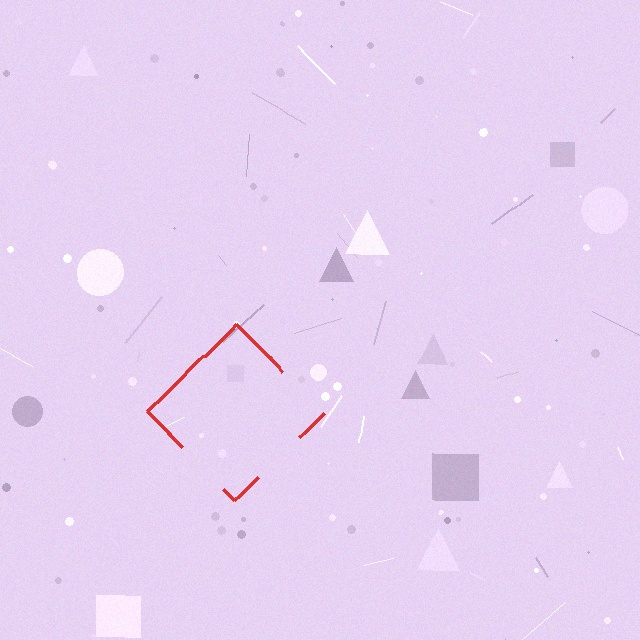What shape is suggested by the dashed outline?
The dashed outline suggests a diamond.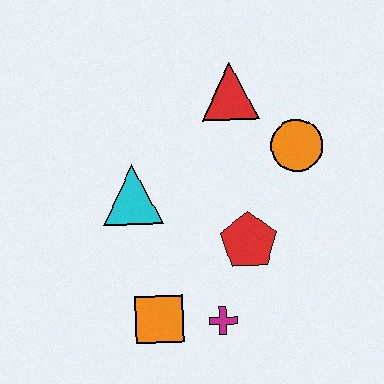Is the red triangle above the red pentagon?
Yes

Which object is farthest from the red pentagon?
The red triangle is farthest from the red pentagon.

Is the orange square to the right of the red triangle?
No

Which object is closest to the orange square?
The magenta cross is closest to the orange square.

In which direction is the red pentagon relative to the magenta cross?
The red pentagon is above the magenta cross.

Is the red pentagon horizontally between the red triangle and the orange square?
No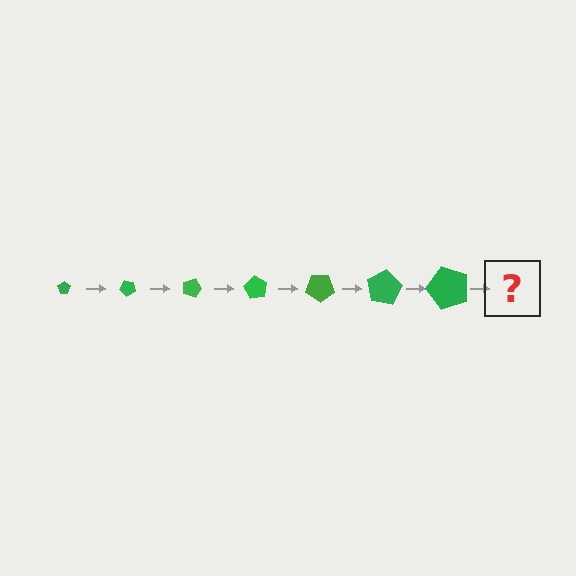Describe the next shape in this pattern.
It should be a pentagon, larger than the previous one and rotated 315 degrees from the start.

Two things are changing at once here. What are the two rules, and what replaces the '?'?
The two rules are that the pentagon grows larger each step and it rotates 45 degrees each step. The '?' should be a pentagon, larger than the previous one and rotated 315 degrees from the start.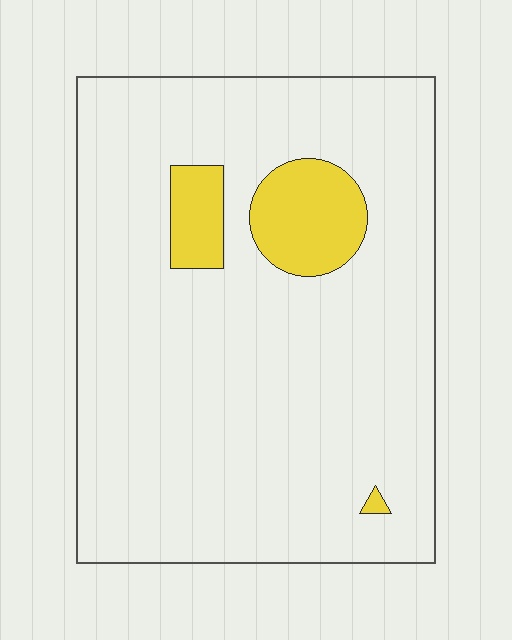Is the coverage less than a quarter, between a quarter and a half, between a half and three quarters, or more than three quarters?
Less than a quarter.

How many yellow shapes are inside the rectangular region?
3.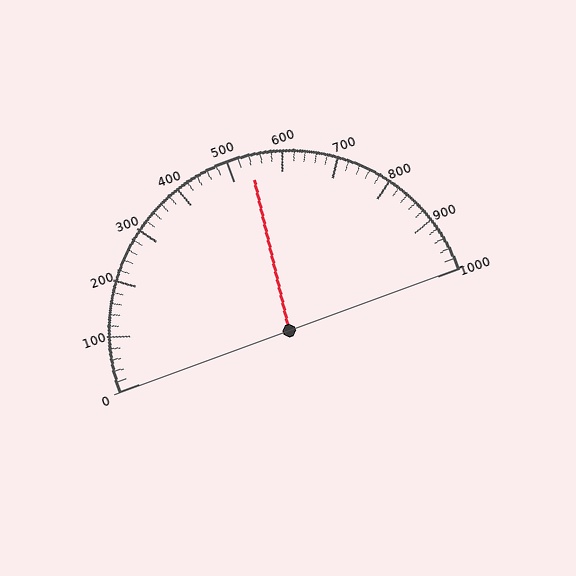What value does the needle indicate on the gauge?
The needle indicates approximately 540.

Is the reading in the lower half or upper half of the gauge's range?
The reading is in the upper half of the range (0 to 1000).